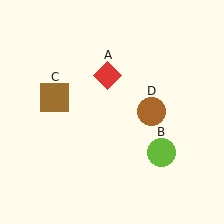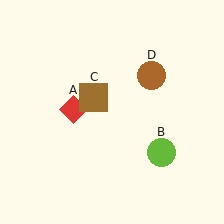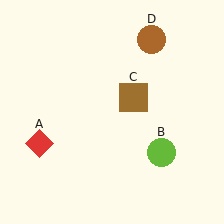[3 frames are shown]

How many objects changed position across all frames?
3 objects changed position: red diamond (object A), brown square (object C), brown circle (object D).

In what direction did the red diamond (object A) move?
The red diamond (object A) moved down and to the left.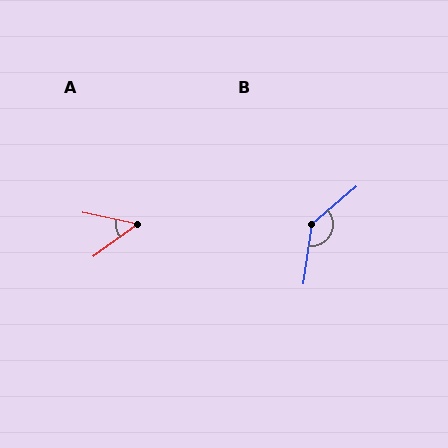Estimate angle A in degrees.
Approximately 48 degrees.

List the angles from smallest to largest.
A (48°), B (138°).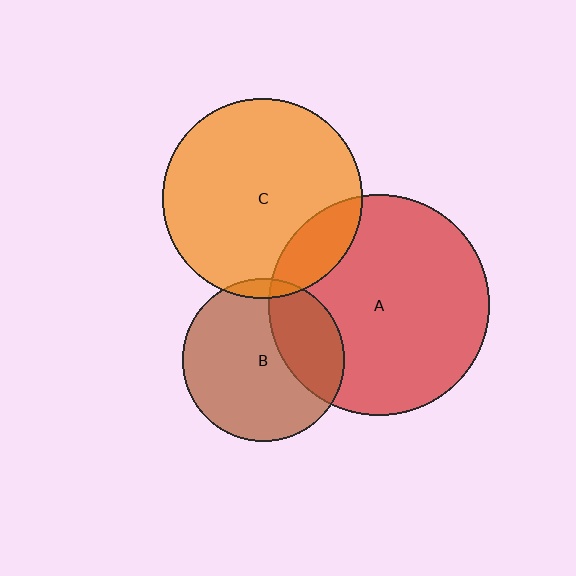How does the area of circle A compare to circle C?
Approximately 1.2 times.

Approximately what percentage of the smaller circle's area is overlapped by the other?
Approximately 5%.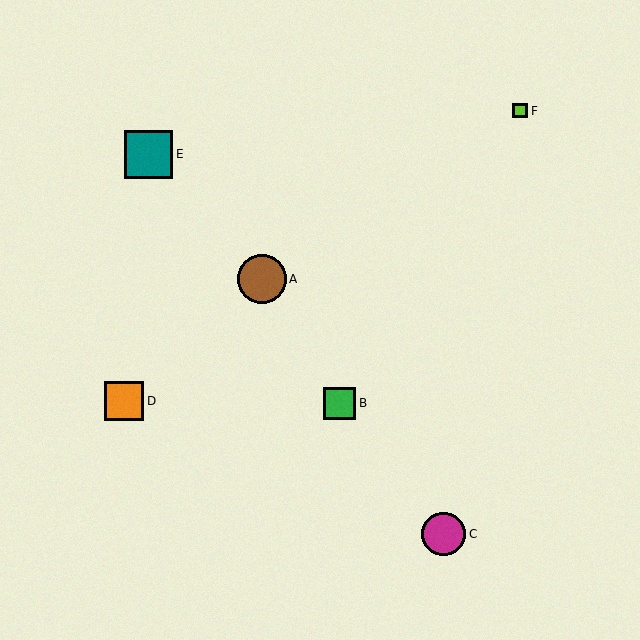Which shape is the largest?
The brown circle (labeled A) is the largest.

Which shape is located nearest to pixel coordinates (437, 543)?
The magenta circle (labeled C) at (444, 534) is nearest to that location.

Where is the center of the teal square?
The center of the teal square is at (149, 154).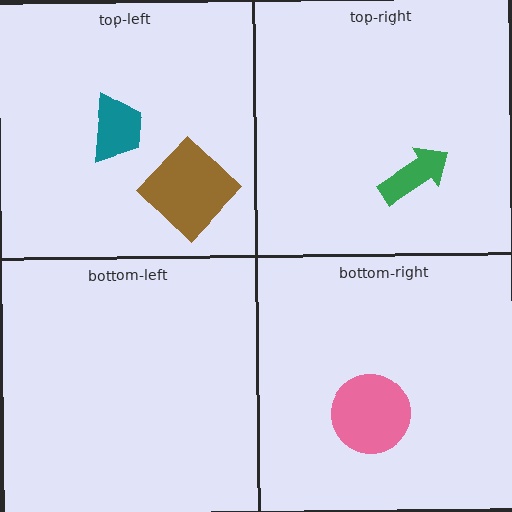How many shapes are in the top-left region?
2.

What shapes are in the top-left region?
The teal trapezoid, the brown diamond.